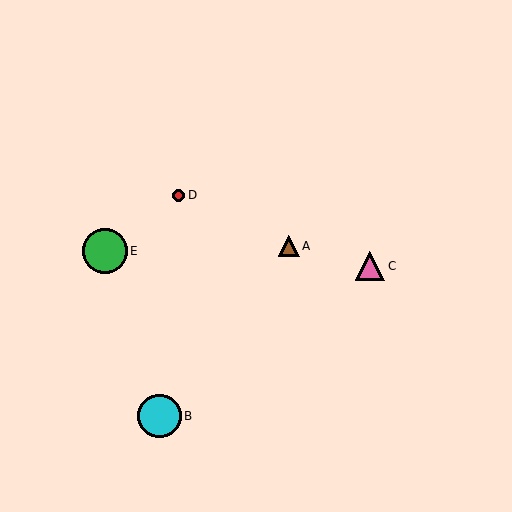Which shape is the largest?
The green circle (labeled E) is the largest.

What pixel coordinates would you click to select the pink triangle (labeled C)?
Click at (370, 266) to select the pink triangle C.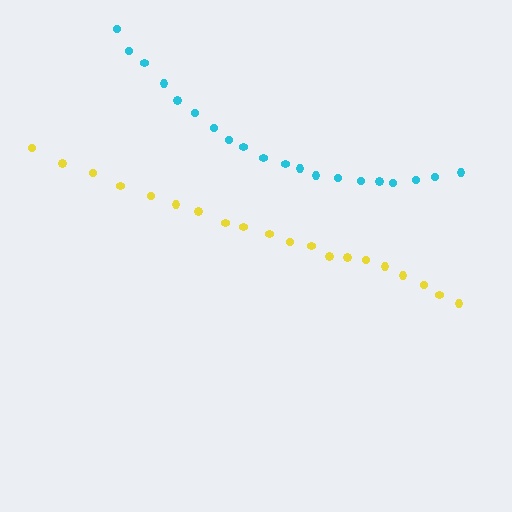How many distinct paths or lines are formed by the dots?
There are 2 distinct paths.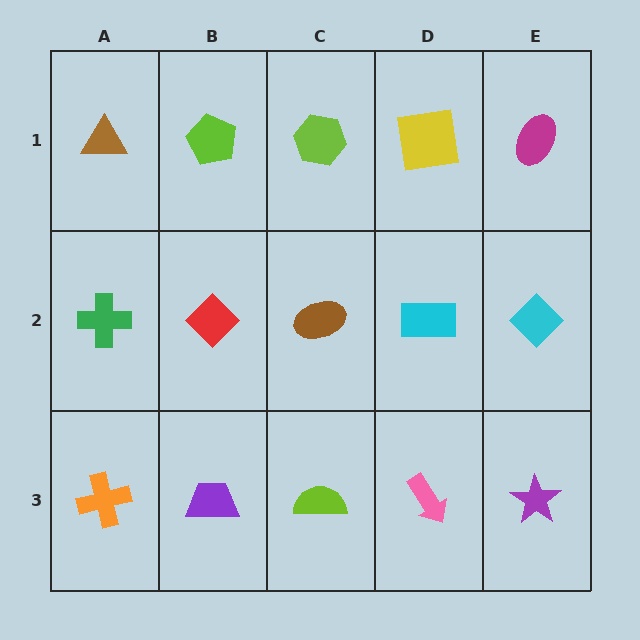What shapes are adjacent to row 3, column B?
A red diamond (row 2, column B), an orange cross (row 3, column A), a lime semicircle (row 3, column C).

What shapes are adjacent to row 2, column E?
A magenta ellipse (row 1, column E), a purple star (row 3, column E), a cyan rectangle (row 2, column D).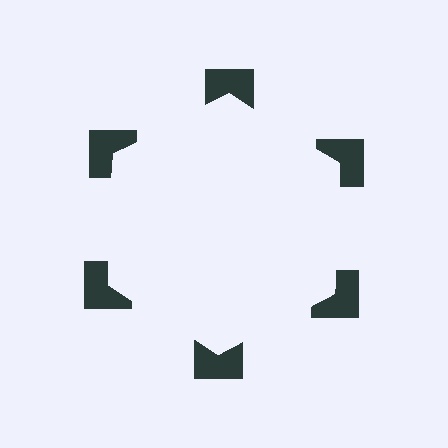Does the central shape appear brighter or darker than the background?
It typically appears slightly brighter than the background, even though no actual brightness change is drawn.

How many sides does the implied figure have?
6 sides.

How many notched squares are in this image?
There are 6 — one at each vertex of the illusory hexagon.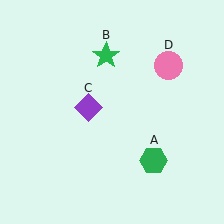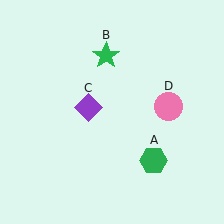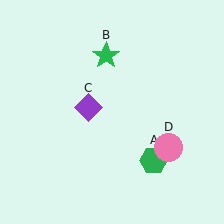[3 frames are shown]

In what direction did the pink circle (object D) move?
The pink circle (object D) moved down.